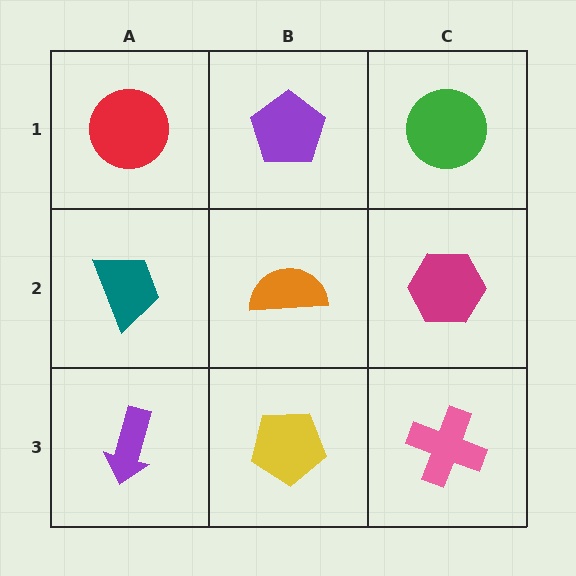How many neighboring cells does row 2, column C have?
3.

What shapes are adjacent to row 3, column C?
A magenta hexagon (row 2, column C), a yellow pentagon (row 3, column B).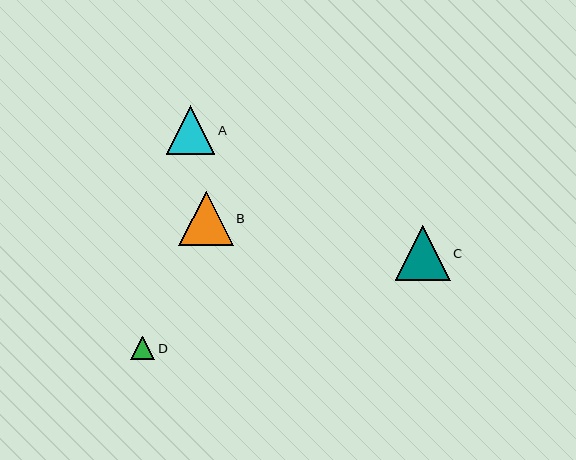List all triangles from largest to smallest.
From largest to smallest: C, B, A, D.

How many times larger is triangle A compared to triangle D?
Triangle A is approximately 2.1 times the size of triangle D.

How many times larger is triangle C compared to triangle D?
Triangle C is approximately 2.3 times the size of triangle D.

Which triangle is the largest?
Triangle C is the largest with a size of approximately 55 pixels.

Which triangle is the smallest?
Triangle D is the smallest with a size of approximately 24 pixels.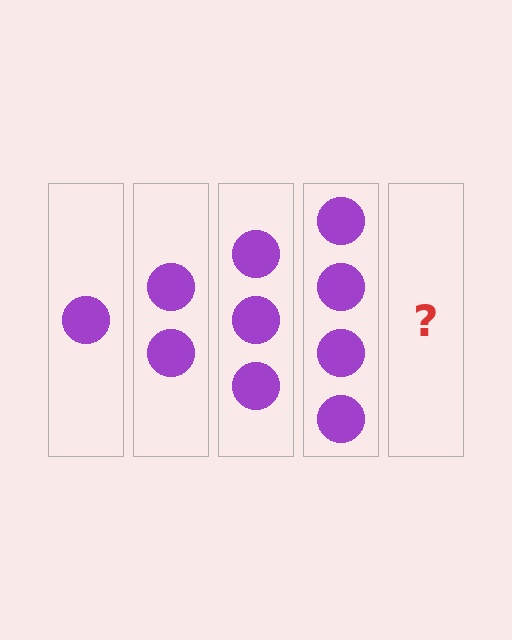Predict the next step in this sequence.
The next step is 5 circles.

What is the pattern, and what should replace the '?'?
The pattern is that each step adds one more circle. The '?' should be 5 circles.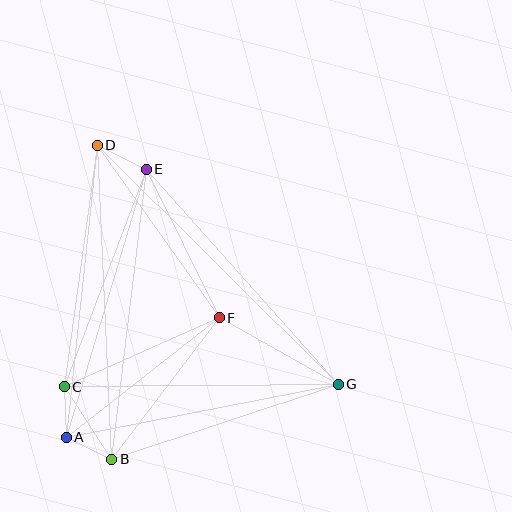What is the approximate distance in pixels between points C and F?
The distance between C and F is approximately 169 pixels.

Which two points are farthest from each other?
Points D and G are farthest from each other.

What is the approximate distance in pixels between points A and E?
The distance between A and E is approximately 280 pixels.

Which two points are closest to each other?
Points A and B are closest to each other.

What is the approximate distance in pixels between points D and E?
The distance between D and E is approximately 55 pixels.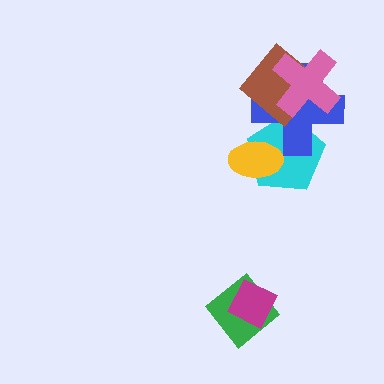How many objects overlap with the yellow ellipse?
2 objects overlap with the yellow ellipse.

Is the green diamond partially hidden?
Yes, it is partially covered by another shape.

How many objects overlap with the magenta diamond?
1 object overlaps with the magenta diamond.